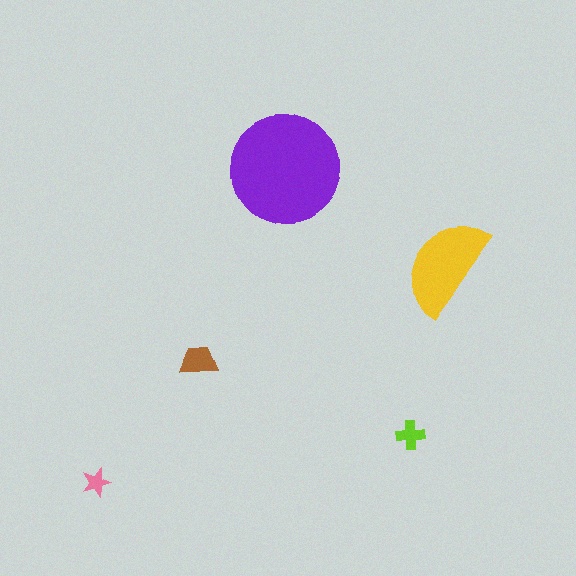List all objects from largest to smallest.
The purple circle, the yellow semicircle, the brown trapezoid, the lime cross, the pink star.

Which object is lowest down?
The pink star is bottommost.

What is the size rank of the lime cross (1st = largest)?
4th.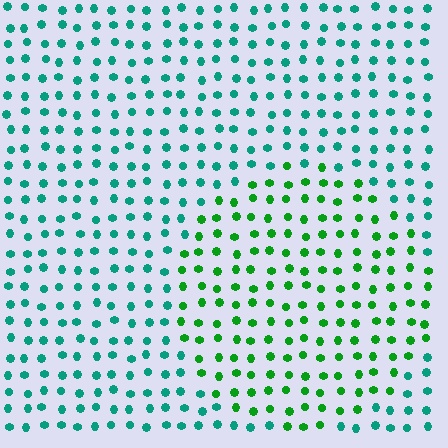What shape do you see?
I see a circle.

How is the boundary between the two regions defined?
The boundary is defined purely by a slight shift in hue (about 42 degrees). Spacing, size, and orientation are identical on both sides.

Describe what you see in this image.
The image is filled with small teal elements in a uniform arrangement. A circle-shaped region is visible where the elements are tinted to a slightly different hue, forming a subtle color boundary.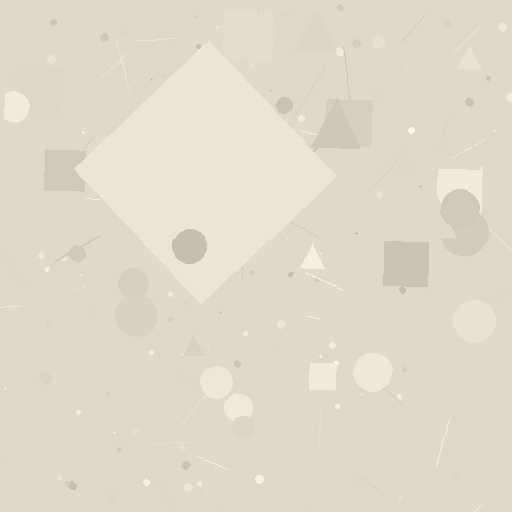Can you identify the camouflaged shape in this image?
The camouflaged shape is a diamond.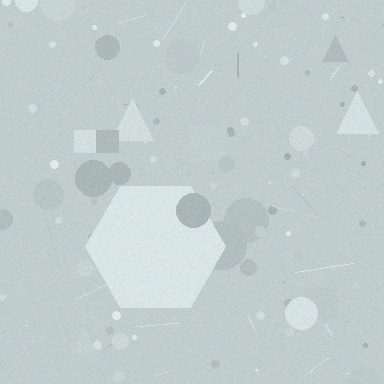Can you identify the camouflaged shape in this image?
The camouflaged shape is a hexagon.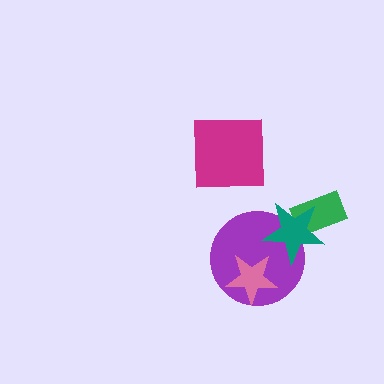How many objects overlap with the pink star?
1 object overlaps with the pink star.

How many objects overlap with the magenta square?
0 objects overlap with the magenta square.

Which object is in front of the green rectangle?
The teal star is in front of the green rectangle.